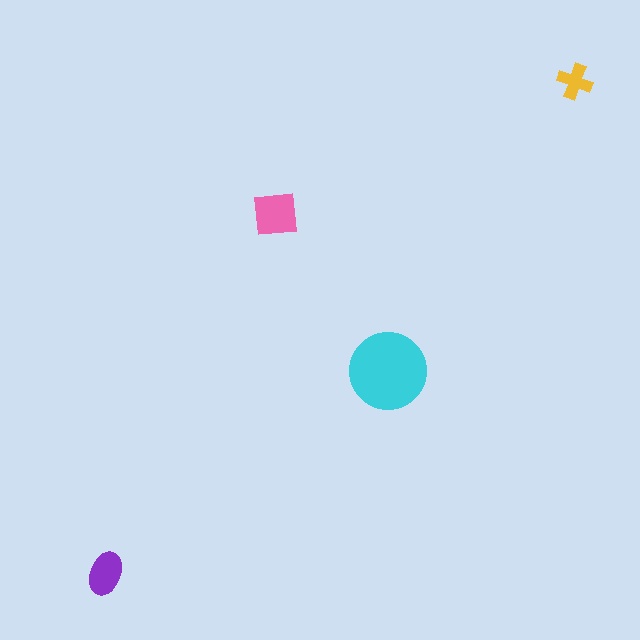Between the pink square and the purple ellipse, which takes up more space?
The pink square.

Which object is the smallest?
The yellow cross.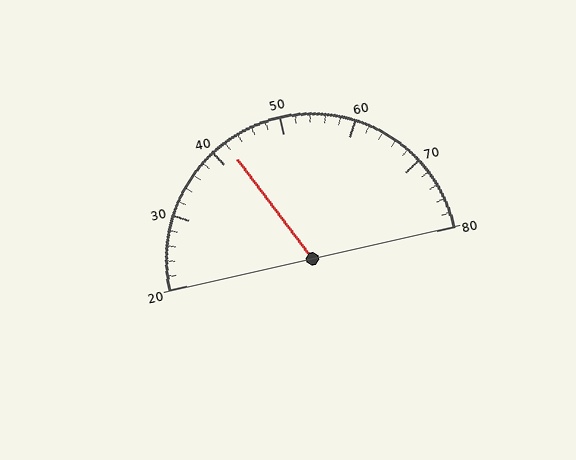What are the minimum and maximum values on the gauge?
The gauge ranges from 20 to 80.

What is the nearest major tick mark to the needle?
The nearest major tick mark is 40.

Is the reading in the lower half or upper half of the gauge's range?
The reading is in the lower half of the range (20 to 80).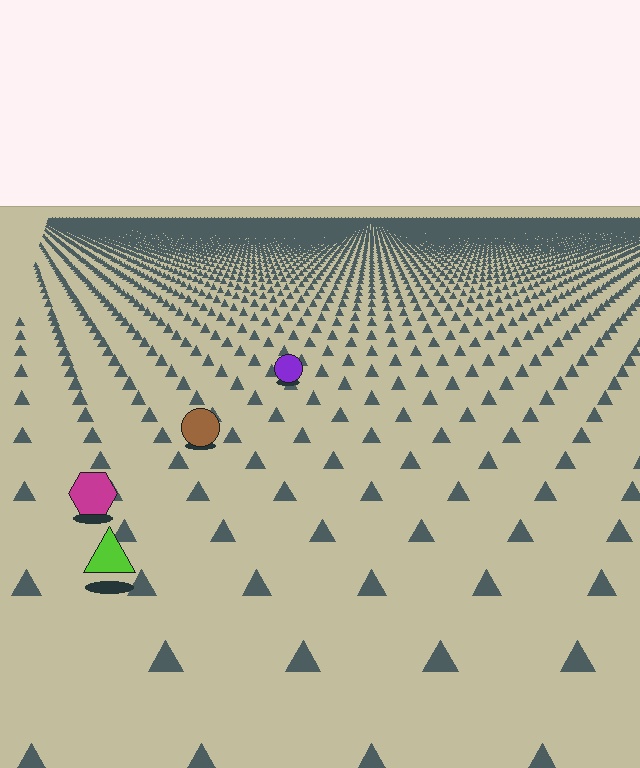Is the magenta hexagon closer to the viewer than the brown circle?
Yes. The magenta hexagon is closer — you can tell from the texture gradient: the ground texture is coarser near it.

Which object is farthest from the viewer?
The purple circle is farthest from the viewer. It appears smaller and the ground texture around it is denser.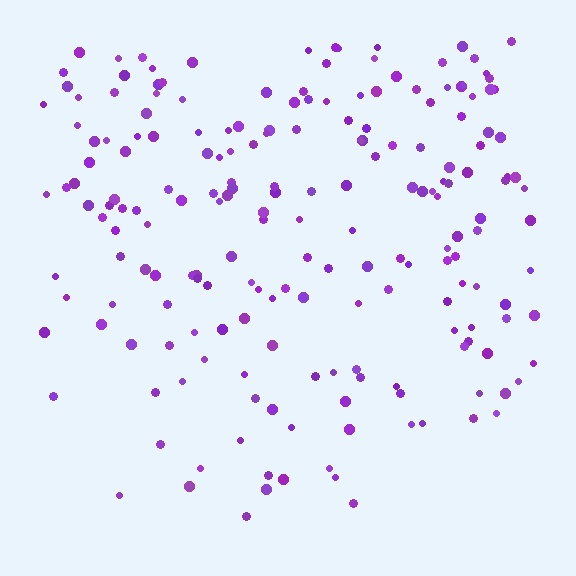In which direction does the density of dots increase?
From bottom to top, with the top side densest.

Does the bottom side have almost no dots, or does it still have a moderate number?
Still a moderate number, just noticeably fewer than the top.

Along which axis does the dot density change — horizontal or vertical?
Vertical.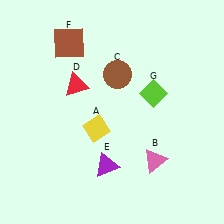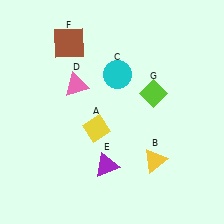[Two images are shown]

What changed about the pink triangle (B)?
In Image 1, B is pink. In Image 2, it changed to yellow.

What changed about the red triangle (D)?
In Image 1, D is red. In Image 2, it changed to pink.